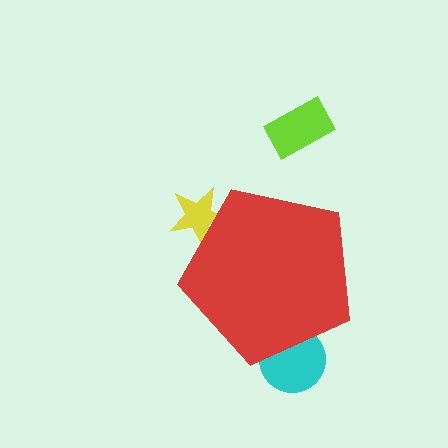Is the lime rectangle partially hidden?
No, the lime rectangle is fully visible.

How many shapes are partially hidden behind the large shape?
2 shapes are partially hidden.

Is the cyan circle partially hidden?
Yes, the cyan circle is partially hidden behind the red pentagon.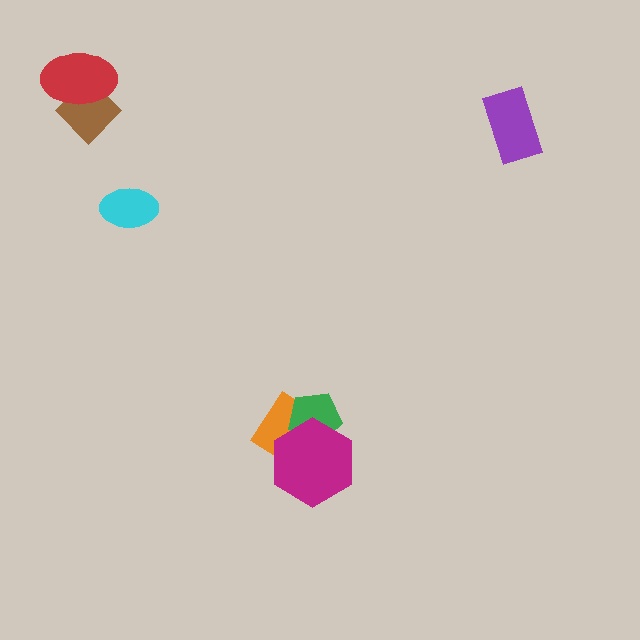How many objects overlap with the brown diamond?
1 object overlaps with the brown diamond.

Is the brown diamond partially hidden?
Yes, it is partially covered by another shape.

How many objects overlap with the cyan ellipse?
0 objects overlap with the cyan ellipse.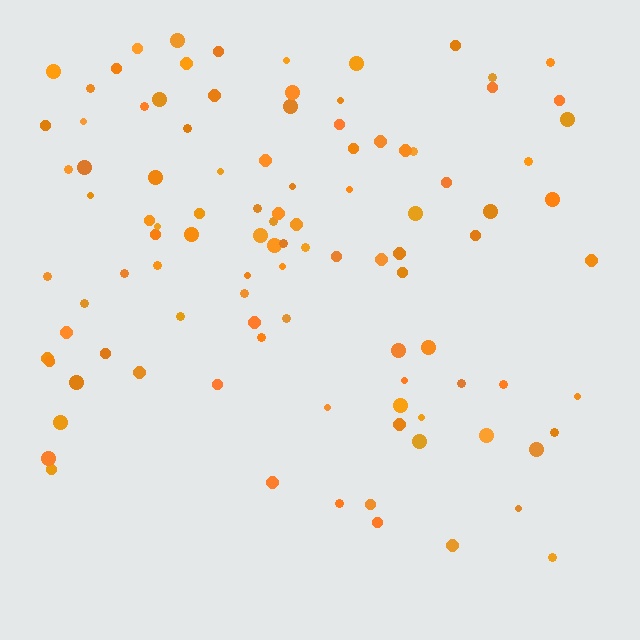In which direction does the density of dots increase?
From bottom to top, with the top side densest.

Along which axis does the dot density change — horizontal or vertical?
Vertical.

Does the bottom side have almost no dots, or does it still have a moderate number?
Still a moderate number, just noticeably fewer than the top.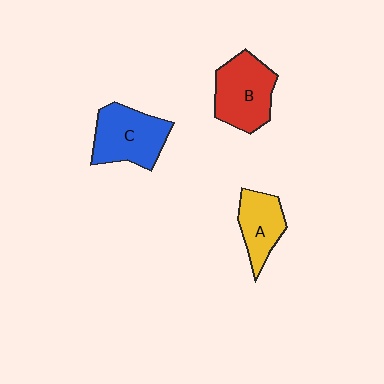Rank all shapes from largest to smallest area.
From largest to smallest: B (red), C (blue), A (yellow).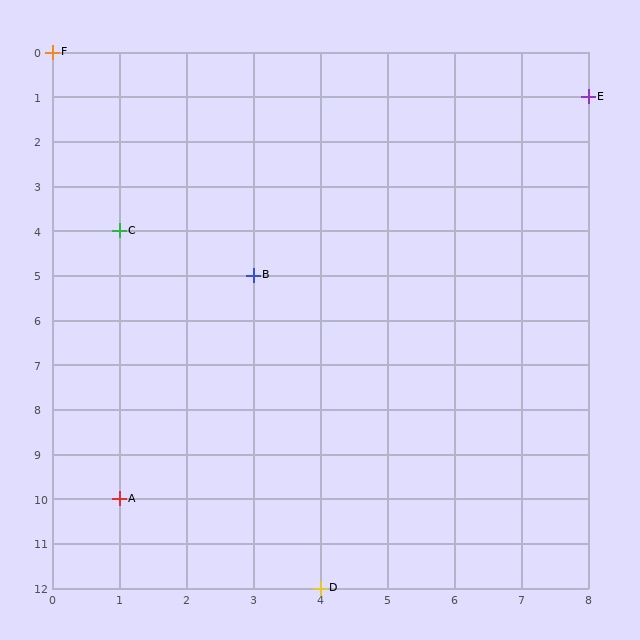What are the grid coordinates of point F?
Point F is at grid coordinates (0, 0).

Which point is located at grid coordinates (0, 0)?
Point F is at (0, 0).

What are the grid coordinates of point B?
Point B is at grid coordinates (3, 5).